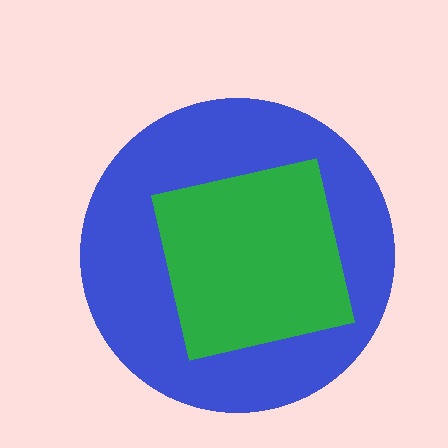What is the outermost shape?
The blue circle.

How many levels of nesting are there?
2.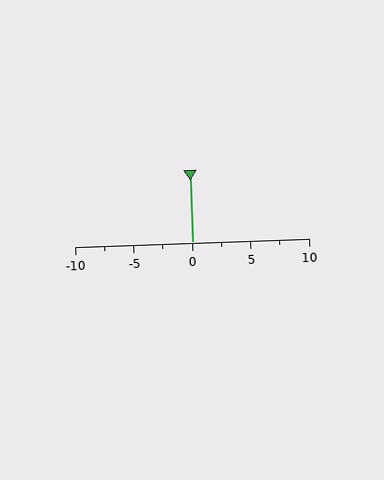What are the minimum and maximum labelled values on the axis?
The axis runs from -10 to 10.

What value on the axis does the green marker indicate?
The marker indicates approximately 0.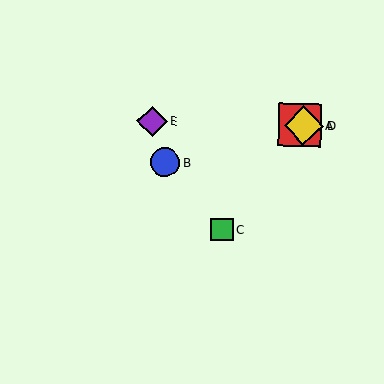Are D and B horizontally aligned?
No, D is at y≈125 and B is at y≈162.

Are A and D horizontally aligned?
Yes, both are at y≈125.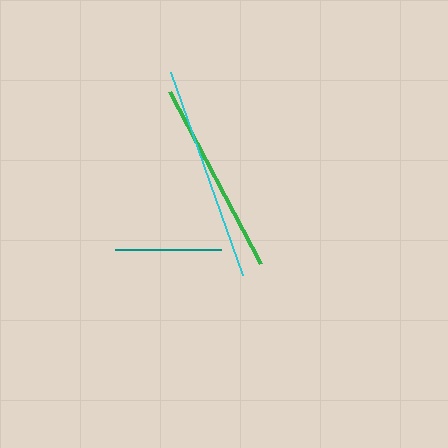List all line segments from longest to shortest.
From longest to shortest: cyan, green, teal.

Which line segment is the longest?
The cyan line is the longest at approximately 215 pixels.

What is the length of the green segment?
The green segment is approximately 194 pixels long.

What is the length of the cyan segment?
The cyan segment is approximately 215 pixels long.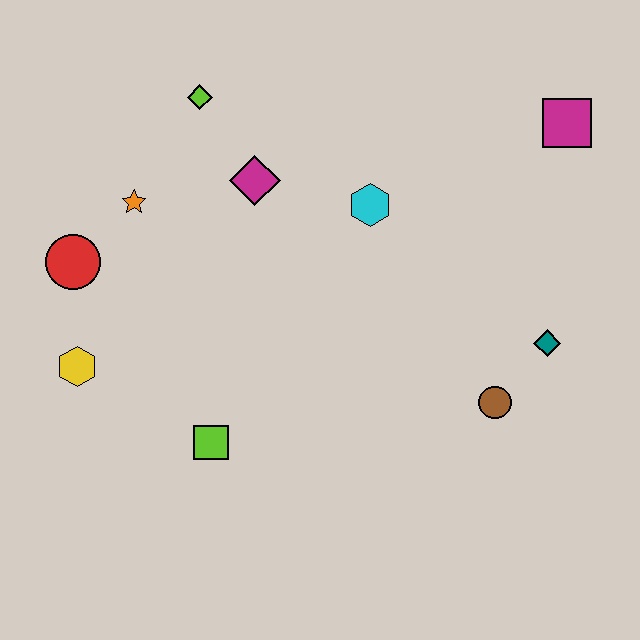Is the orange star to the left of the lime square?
Yes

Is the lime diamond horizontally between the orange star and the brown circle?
Yes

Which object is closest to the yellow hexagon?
The red circle is closest to the yellow hexagon.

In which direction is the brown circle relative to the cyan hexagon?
The brown circle is below the cyan hexagon.